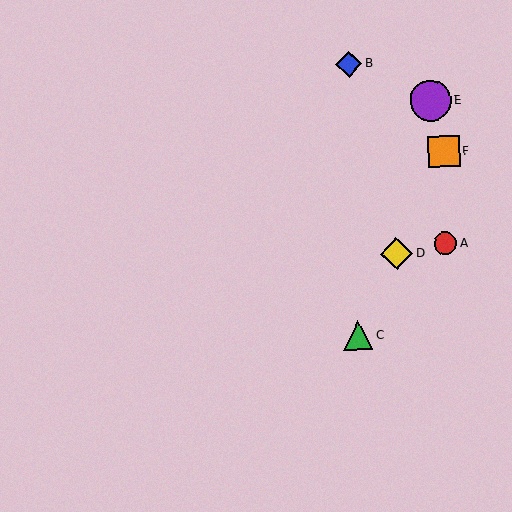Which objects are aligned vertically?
Objects B, C are aligned vertically.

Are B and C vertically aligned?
Yes, both are at x≈349.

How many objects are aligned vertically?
2 objects (B, C) are aligned vertically.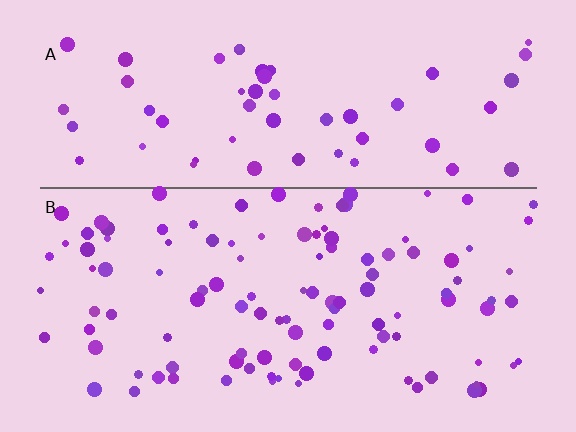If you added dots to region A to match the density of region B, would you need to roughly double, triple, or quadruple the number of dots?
Approximately double.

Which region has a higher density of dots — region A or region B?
B (the bottom).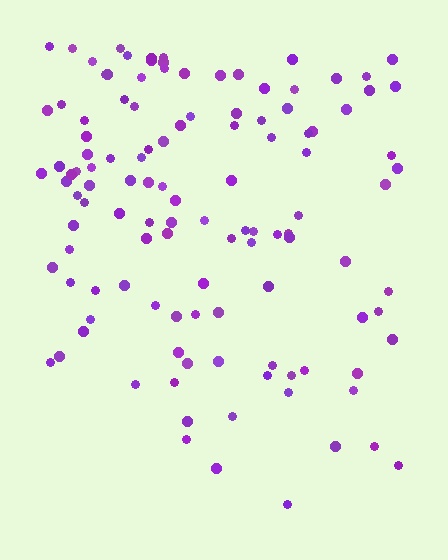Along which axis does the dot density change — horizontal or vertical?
Vertical.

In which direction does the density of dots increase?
From bottom to top, with the top side densest.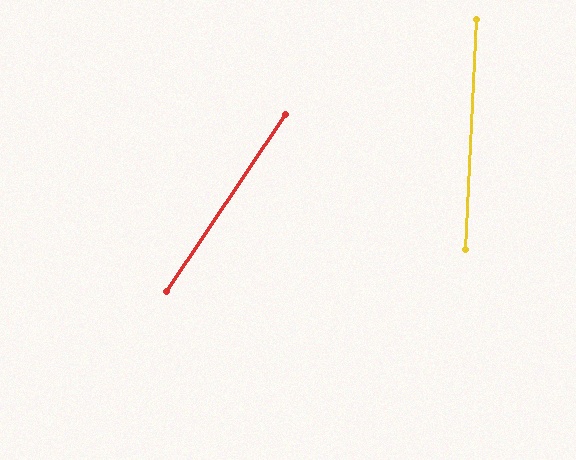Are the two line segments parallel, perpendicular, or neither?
Neither parallel nor perpendicular — they differ by about 31°.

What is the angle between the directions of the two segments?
Approximately 31 degrees.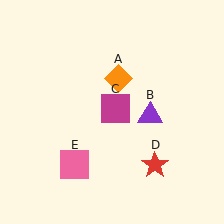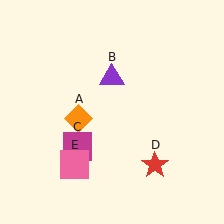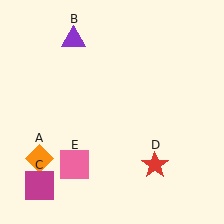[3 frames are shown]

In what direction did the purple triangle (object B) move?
The purple triangle (object B) moved up and to the left.